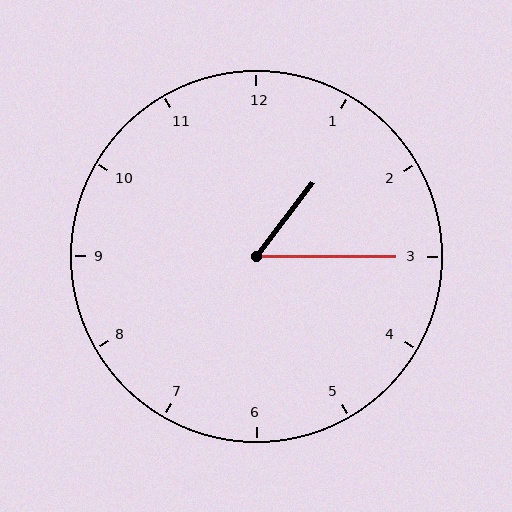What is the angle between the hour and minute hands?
Approximately 52 degrees.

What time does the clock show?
1:15.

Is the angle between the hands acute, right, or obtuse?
It is acute.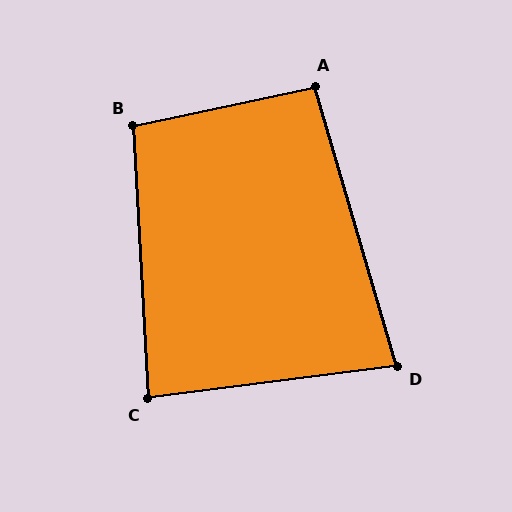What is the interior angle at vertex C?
Approximately 86 degrees (approximately right).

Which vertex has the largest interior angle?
B, at approximately 99 degrees.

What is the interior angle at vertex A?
Approximately 94 degrees (approximately right).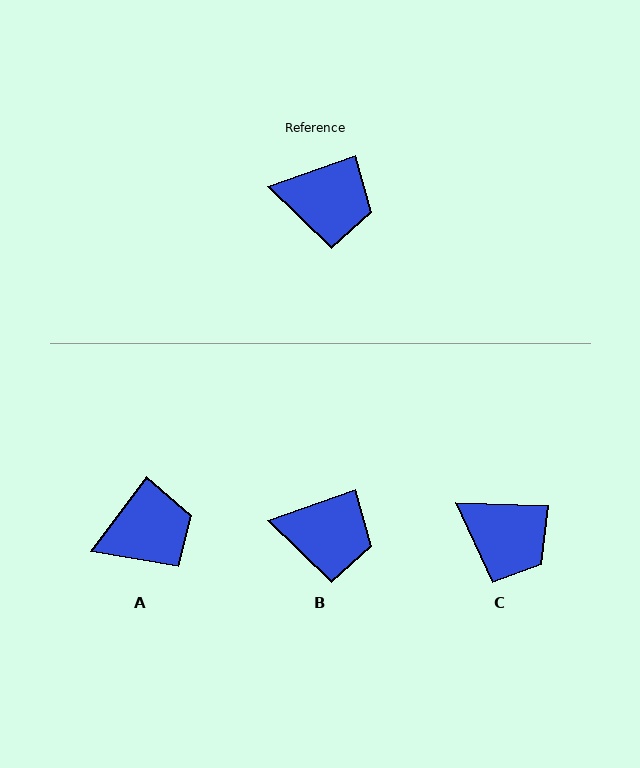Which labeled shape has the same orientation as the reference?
B.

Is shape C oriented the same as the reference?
No, it is off by about 22 degrees.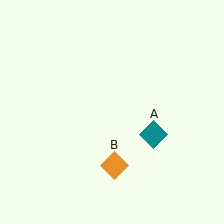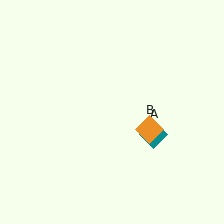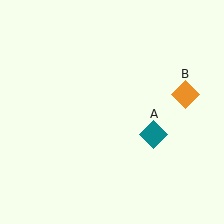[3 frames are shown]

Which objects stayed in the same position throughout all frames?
Teal diamond (object A) remained stationary.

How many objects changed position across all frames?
1 object changed position: orange diamond (object B).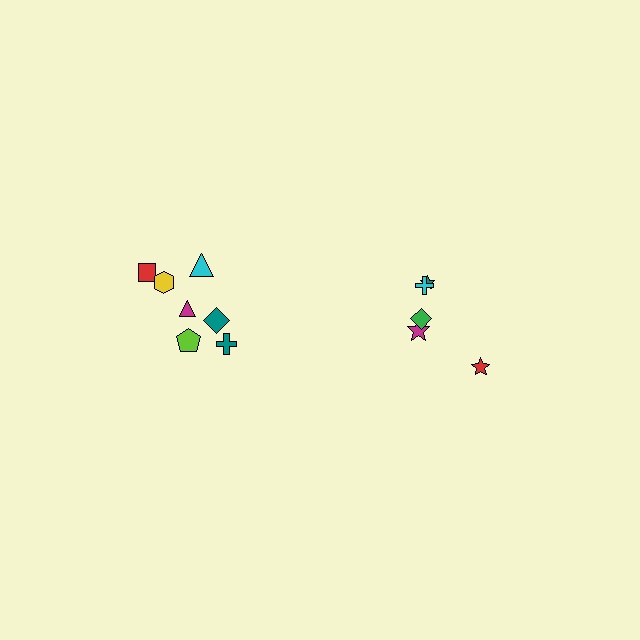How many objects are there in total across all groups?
There are 12 objects.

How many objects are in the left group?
There are 7 objects.